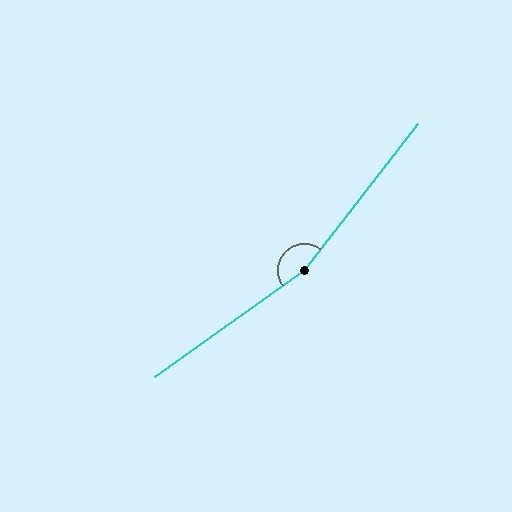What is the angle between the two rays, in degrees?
Approximately 163 degrees.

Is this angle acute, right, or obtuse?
It is obtuse.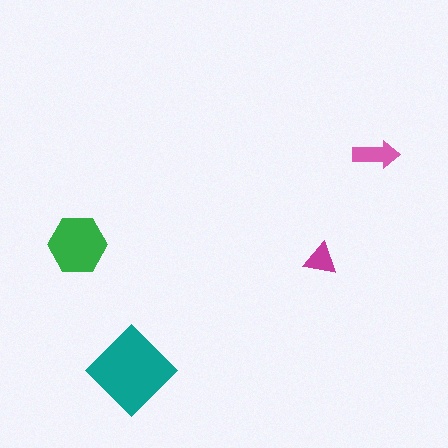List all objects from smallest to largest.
The magenta triangle, the pink arrow, the green hexagon, the teal diamond.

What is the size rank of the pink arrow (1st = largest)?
3rd.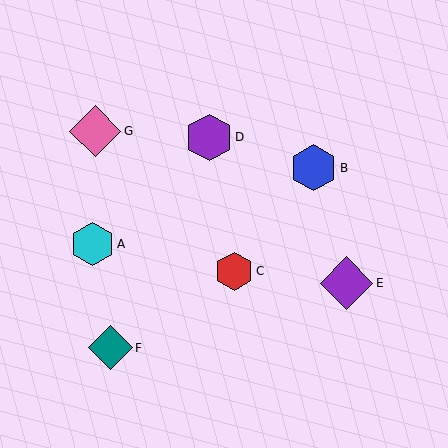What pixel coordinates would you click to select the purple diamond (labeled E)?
Click at (347, 283) to select the purple diamond E.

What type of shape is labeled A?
Shape A is a cyan hexagon.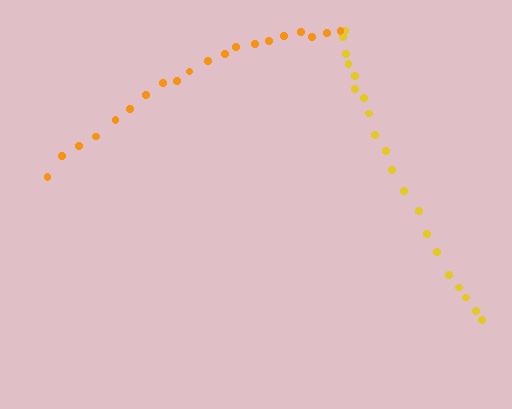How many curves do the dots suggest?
There are 2 distinct paths.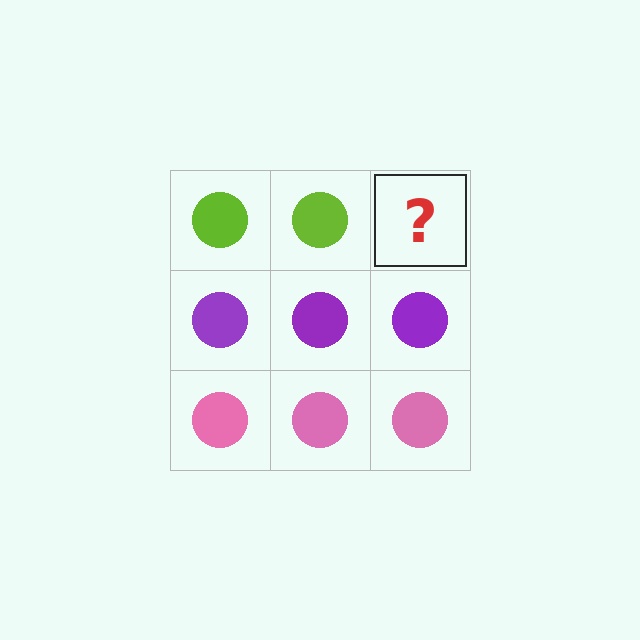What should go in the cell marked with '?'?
The missing cell should contain a lime circle.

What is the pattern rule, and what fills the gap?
The rule is that each row has a consistent color. The gap should be filled with a lime circle.